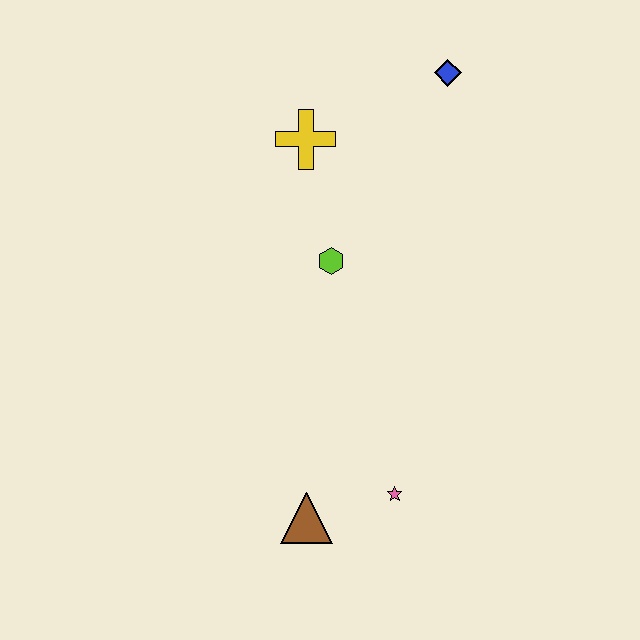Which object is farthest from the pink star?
The blue diamond is farthest from the pink star.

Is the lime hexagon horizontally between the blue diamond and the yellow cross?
Yes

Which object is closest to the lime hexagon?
The yellow cross is closest to the lime hexagon.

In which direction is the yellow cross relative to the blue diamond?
The yellow cross is to the left of the blue diamond.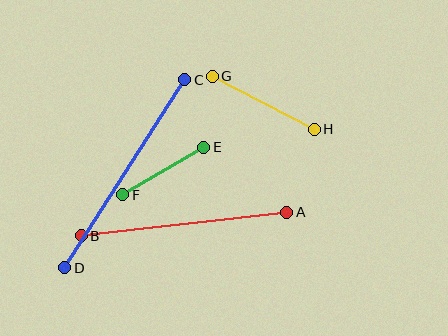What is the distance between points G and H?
The distance is approximately 115 pixels.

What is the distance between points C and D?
The distance is approximately 223 pixels.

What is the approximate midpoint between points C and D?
The midpoint is at approximately (125, 174) pixels.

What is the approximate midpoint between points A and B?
The midpoint is at approximately (184, 224) pixels.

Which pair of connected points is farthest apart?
Points C and D are farthest apart.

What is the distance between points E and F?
The distance is approximately 94 pixels.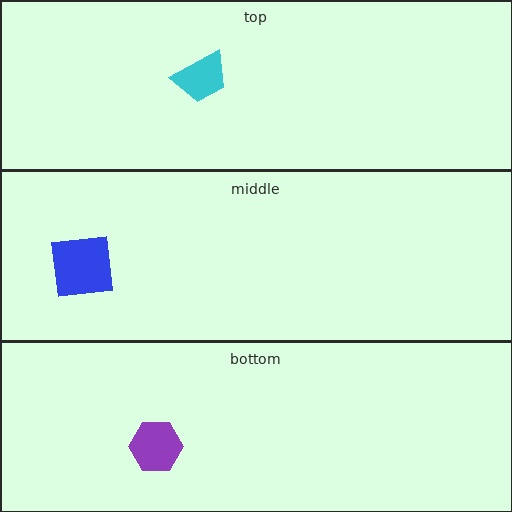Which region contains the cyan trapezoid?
The top region.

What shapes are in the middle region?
The blue square.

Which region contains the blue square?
The middle region.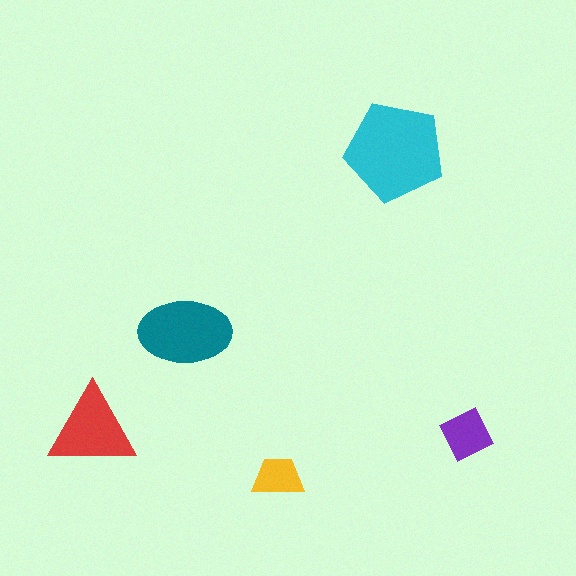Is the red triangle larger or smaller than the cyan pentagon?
Smaller.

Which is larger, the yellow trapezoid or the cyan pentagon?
The cyan pentagon.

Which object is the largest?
The cyan pentagon.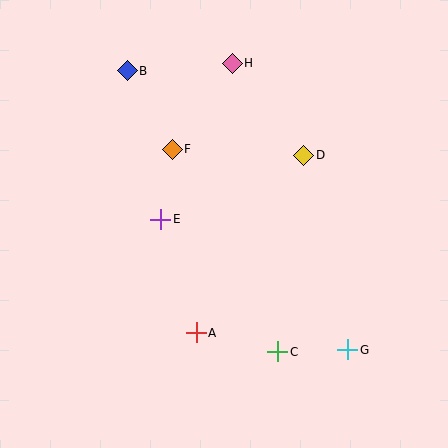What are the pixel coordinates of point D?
Point D is at (304, 156).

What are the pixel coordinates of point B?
Point B is at (127, 71).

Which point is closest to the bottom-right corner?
Point G is closest to the bottom-right corner.